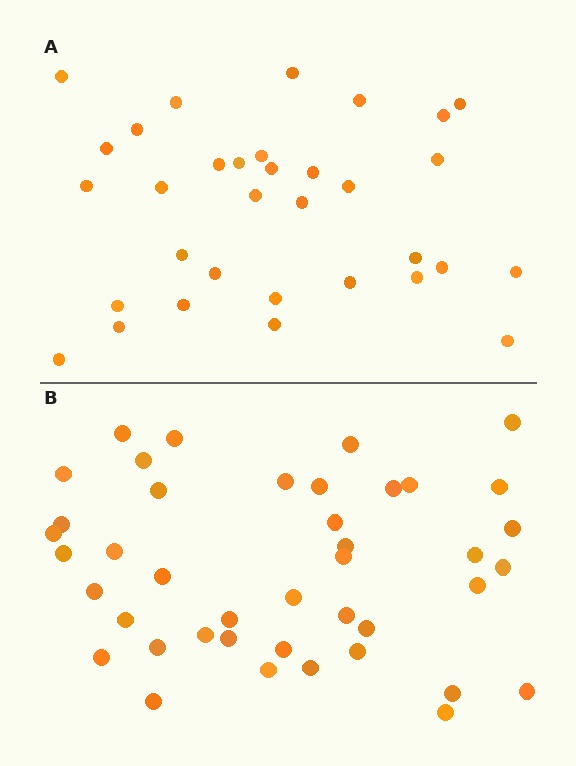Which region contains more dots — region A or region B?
Region B (the bottom region) has more dots.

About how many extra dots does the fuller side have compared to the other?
Region B has roughly 8 or so more dots than region A.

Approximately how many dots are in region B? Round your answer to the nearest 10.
About 40 dots. (The exact count is 42, which rounds to 40.)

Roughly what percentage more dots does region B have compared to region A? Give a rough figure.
About 25% more.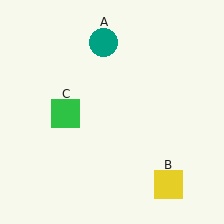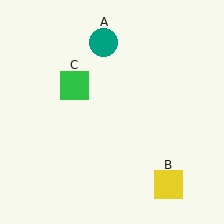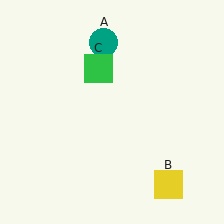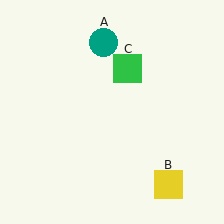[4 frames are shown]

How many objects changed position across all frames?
1 object changed position: green square (object C).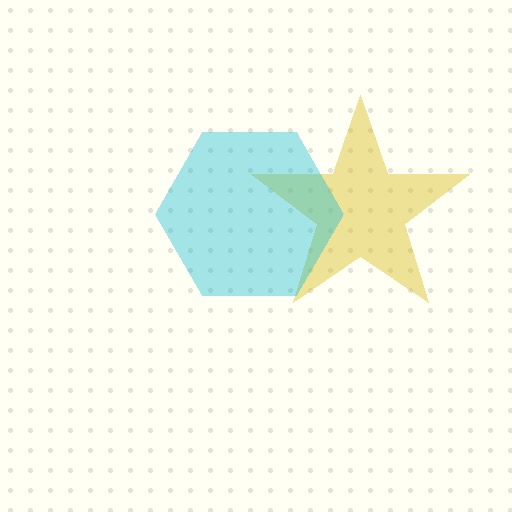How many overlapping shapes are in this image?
There are 2 overlapping shapes in the image.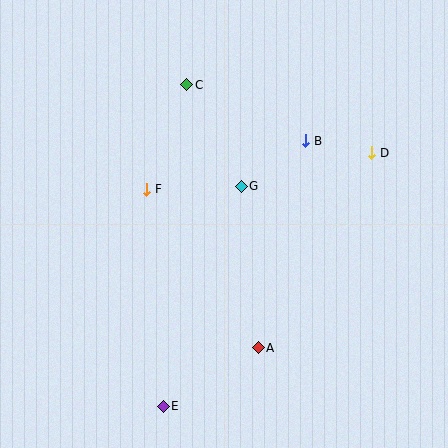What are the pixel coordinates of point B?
Point B is at (306, 141).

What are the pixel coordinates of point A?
Point A is at (258, 348).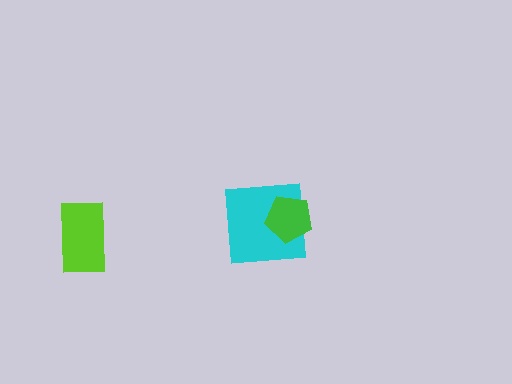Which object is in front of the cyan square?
The green pentagon is in front of the cyan square.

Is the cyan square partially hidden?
Yes, it is partially covered by another shape.